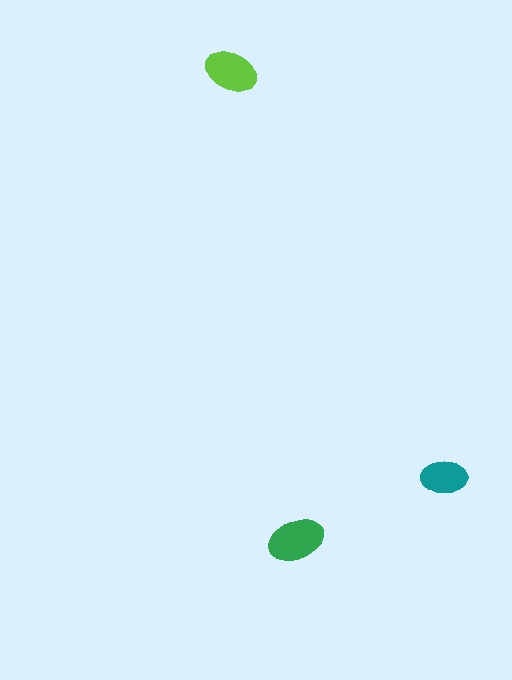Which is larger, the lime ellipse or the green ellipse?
The green one.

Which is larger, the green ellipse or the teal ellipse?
The green one.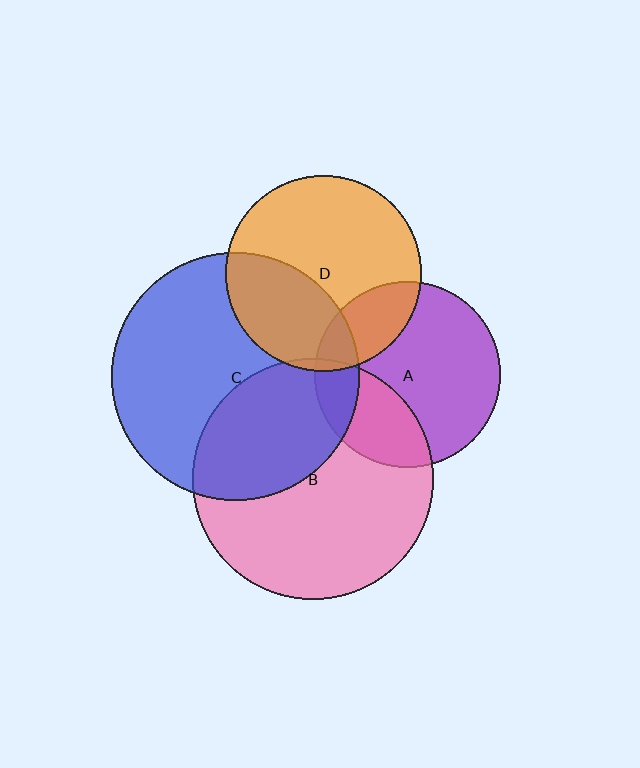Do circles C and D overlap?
Yes.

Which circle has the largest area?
Circle C (blue).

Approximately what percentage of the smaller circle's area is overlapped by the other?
Approximately 35%.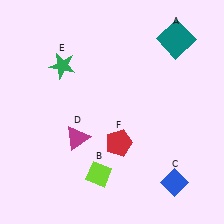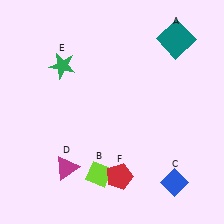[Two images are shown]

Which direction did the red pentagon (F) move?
The red pentagon (F) moved down.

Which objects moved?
The objects that moved are: the magenta triangle (D), the red pentagon (F).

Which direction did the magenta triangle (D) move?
The magenta triangle (D) moved down.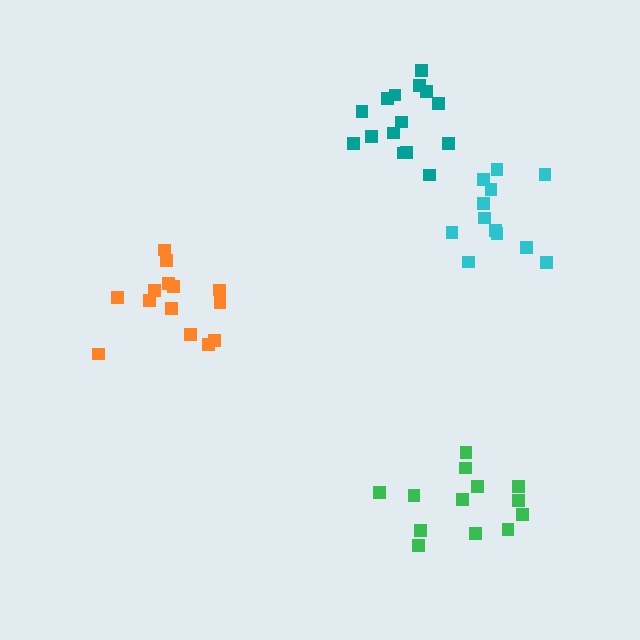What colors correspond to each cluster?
The clusters are colored: cyan, orange, teal, green.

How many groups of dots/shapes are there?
There are 4 groups.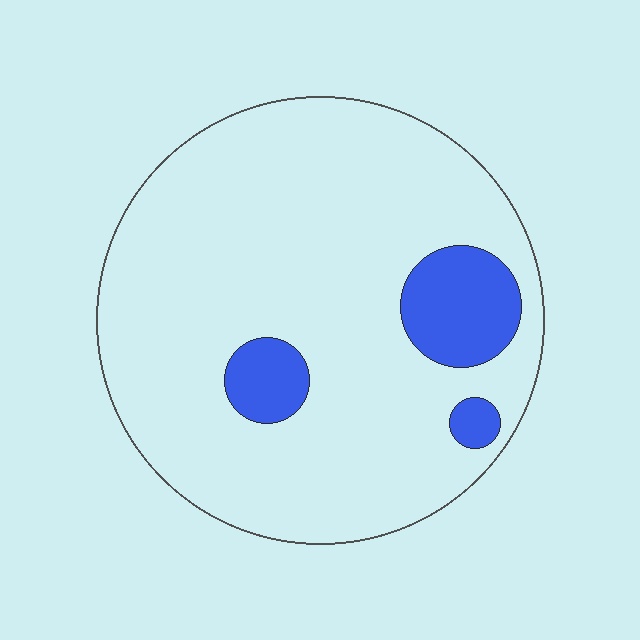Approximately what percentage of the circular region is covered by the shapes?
Approximately 10%.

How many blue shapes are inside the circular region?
3.